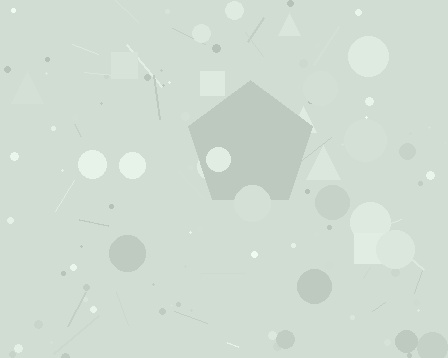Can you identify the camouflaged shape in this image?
The camouflaged shape is a pentagon.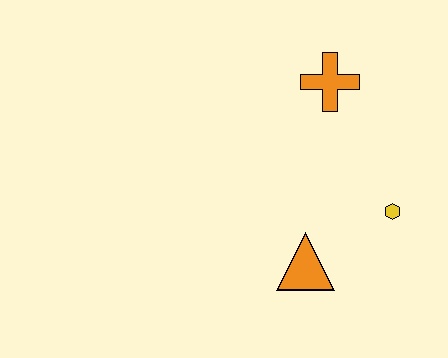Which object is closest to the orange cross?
The yellow hexagon is closest to the orange cross.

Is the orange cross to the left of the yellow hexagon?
Yes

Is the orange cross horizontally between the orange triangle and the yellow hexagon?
Yes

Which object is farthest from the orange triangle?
The orange cross is farthest from the orange triangle.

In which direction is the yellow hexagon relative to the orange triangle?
The yellow hexagon is to the right of the orange triangle.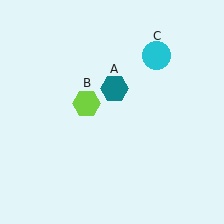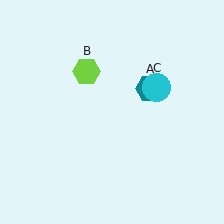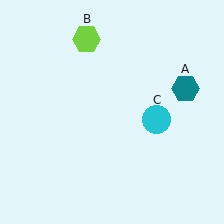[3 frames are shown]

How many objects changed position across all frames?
3 objects changed position: teal hexagon (object A), lime hexagon (object B), cyan circle (object C).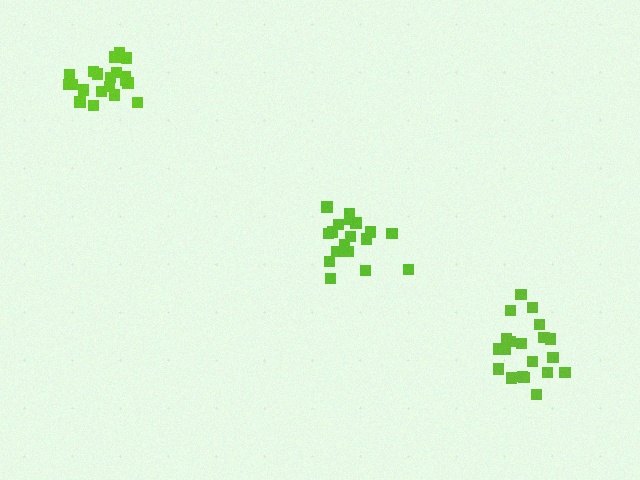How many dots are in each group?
Group 1: 18 dots, Group 2: 20 dots, Group 3: 20 dots (58 total).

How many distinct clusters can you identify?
There are 3 distinct clusters.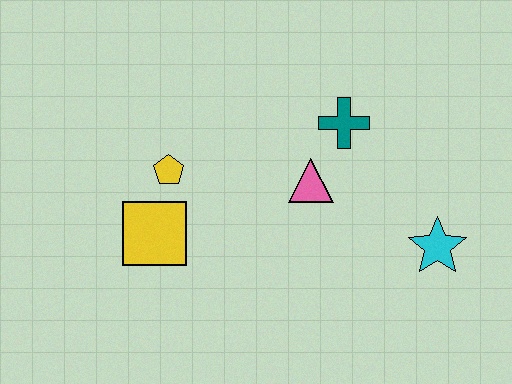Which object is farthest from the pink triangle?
The yellow square is farthest from the pink triangle.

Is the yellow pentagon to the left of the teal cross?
Yes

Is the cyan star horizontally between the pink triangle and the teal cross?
No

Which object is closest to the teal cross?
The pink triangle is closest to the teal cross.